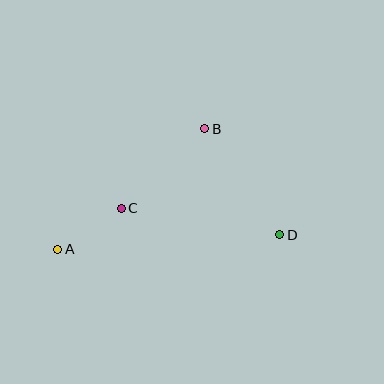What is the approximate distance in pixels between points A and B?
The distance between A and B is approximately 190 pixels.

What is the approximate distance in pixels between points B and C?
The distance between B and C is approximately 115 pixels.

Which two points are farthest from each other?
Points A and D are farthest from each other.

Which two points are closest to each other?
Points A and C are closest to each other.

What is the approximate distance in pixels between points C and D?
The distance between C and D is approximately 161 pixels.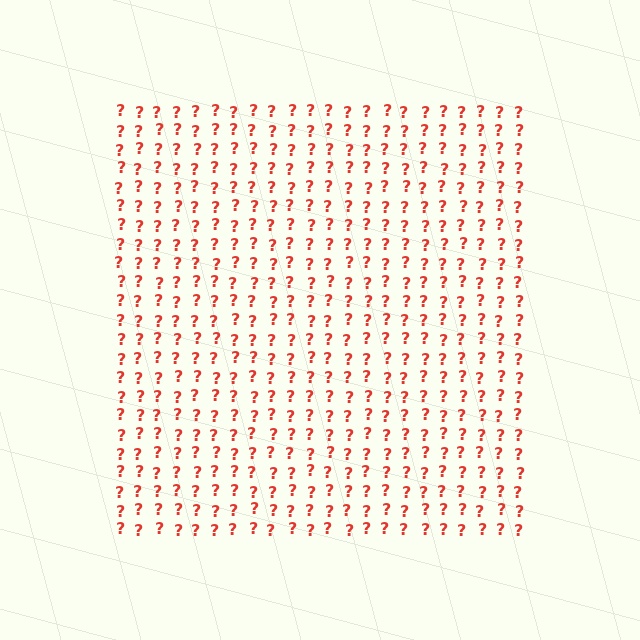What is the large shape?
The large shape is a square.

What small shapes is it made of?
It is made of small question marks.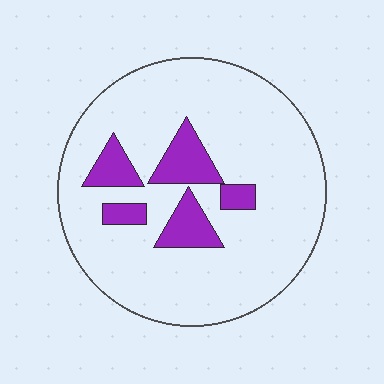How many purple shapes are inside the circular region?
5.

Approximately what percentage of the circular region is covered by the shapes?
Approximately 15%.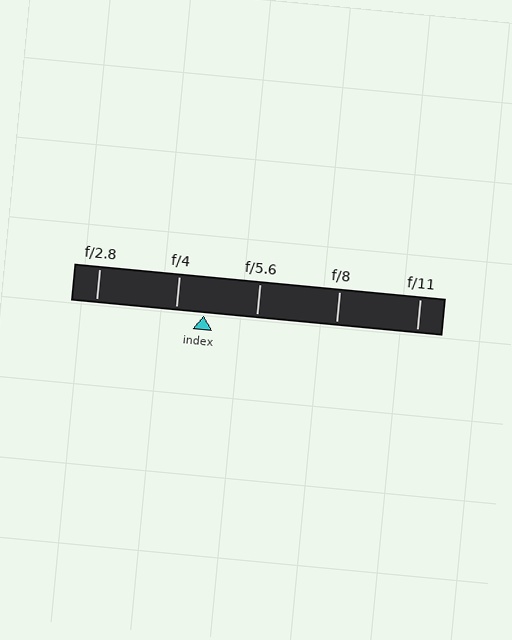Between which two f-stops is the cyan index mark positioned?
The index mark is between f/4 and f/5.6.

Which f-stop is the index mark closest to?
The index mark is closest to f/4.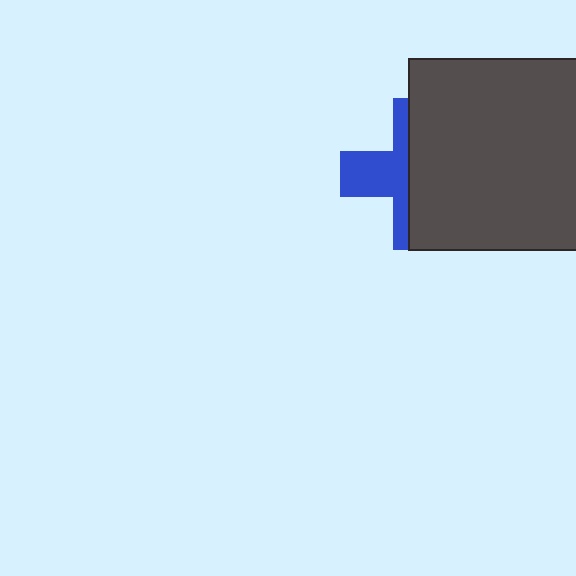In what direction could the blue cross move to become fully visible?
The blue cross could move left. That would shift it out from behind the dark gray rectangle entirely.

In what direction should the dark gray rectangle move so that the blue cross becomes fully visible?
The dark gray rectangle should move right. That is the shortest direction to clear the overlap and leave the blue cross fully visible.